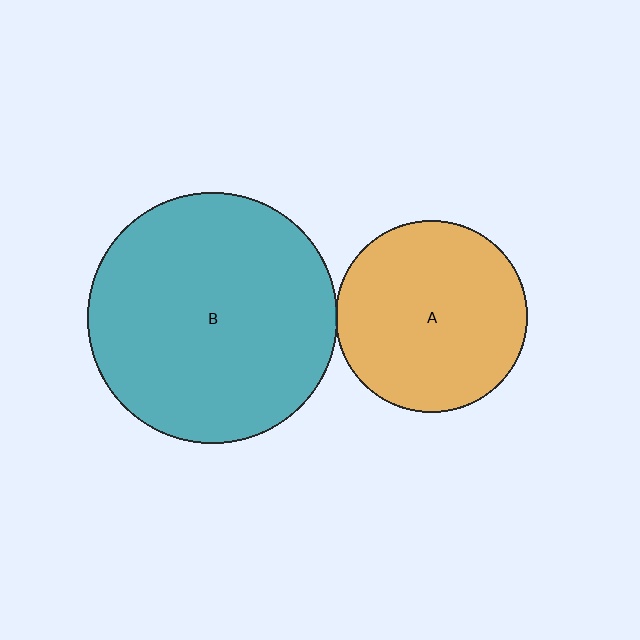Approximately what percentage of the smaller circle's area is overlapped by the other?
Approximately 5%.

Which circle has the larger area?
Circle B (teal).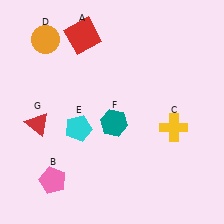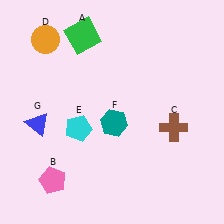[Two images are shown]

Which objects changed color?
A changed from red to green. C changed from yellow to brown. G changed from red to blue.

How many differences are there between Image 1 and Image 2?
There are 3 differences between the two images.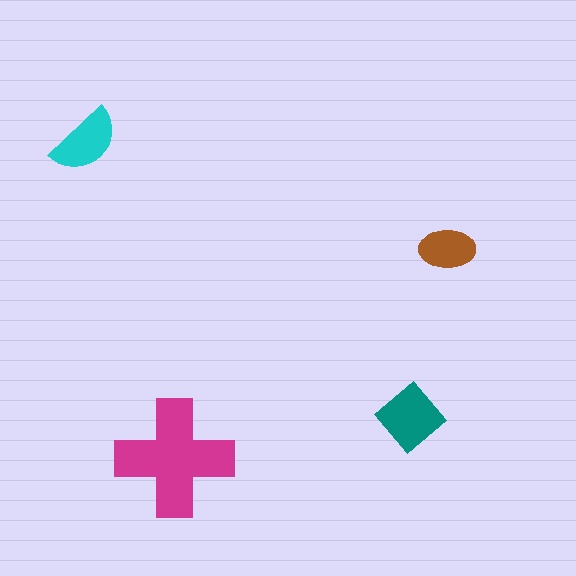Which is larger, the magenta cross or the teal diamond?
The magenta cross.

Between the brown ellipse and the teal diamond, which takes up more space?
The teal diamond.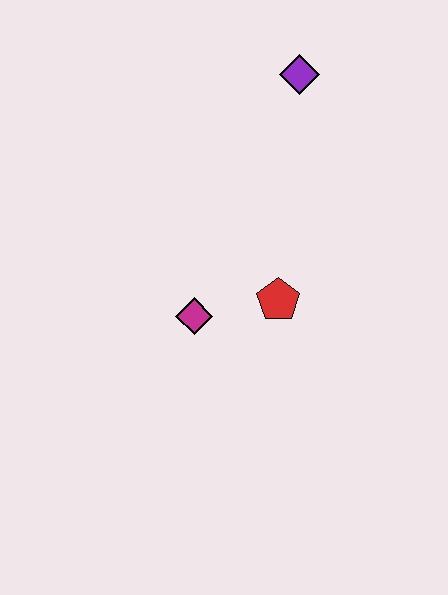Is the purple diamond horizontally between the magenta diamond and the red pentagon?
No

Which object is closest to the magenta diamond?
The red pentagon is closest to the magenta diamond.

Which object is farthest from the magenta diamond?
The purple diamond is farthest from the magenta diamond.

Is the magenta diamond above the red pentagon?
No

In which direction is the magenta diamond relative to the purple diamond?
The magenta diamond is below the purple diamond.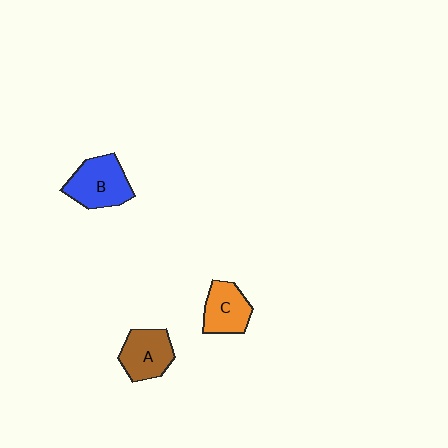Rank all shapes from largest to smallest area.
From largest to smallest: B (blue), A (brown), C (orange).